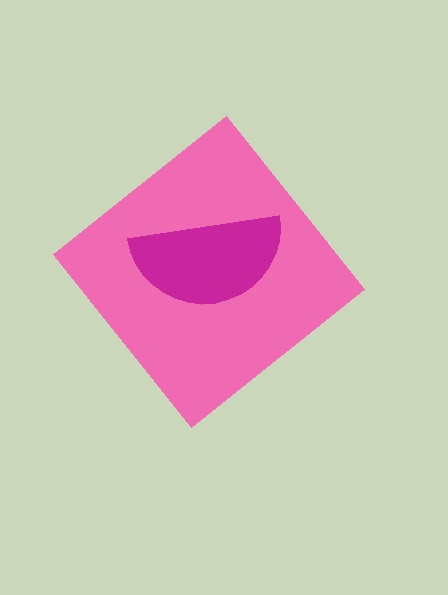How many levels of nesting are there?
2.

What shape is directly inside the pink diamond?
The magenta semicircle.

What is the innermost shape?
The magenta semicircle.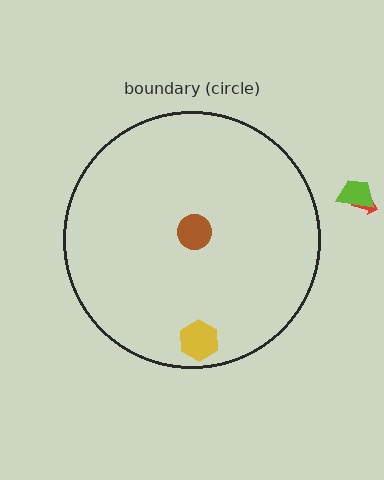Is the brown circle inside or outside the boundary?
Inside.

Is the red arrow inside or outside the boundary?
Outside.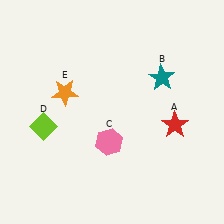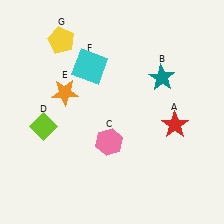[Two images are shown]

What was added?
A cyan square (F), a yellow pentagon (G) were added in Image 2.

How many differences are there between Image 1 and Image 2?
There are 2 differences between the two images.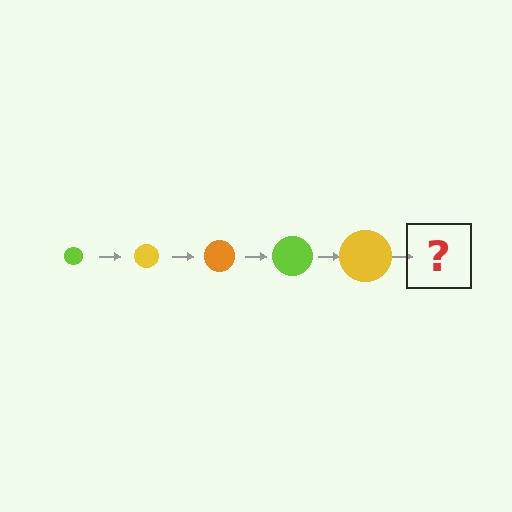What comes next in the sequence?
The next element should be an orange circle, larger than the previous one.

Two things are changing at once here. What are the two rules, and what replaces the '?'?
The two rules are that the circle grows larger each step and the color cycles through lime, yellow, and orange. The '?' should be an orange circle, larger than the previous one.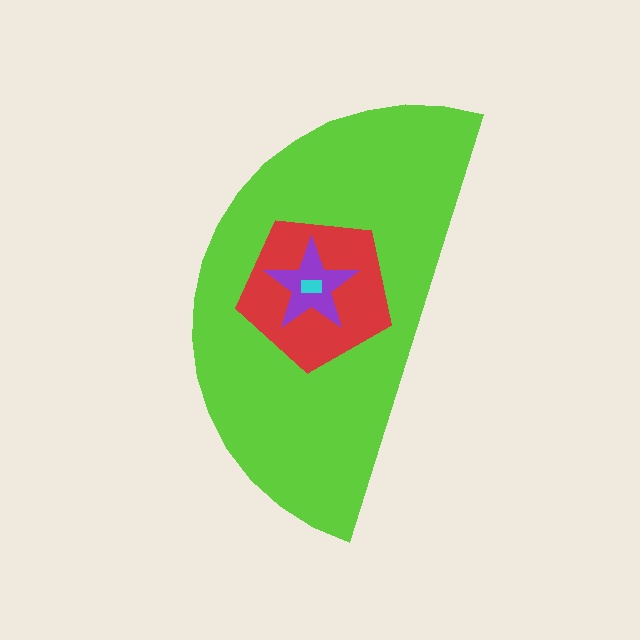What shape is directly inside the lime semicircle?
The red pentagon.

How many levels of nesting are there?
4.